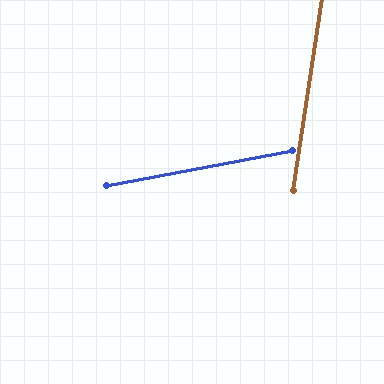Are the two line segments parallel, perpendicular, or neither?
Neither parallel nor perpendicular — they differ by about 71°.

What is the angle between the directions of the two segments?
Approximately 71 degrees.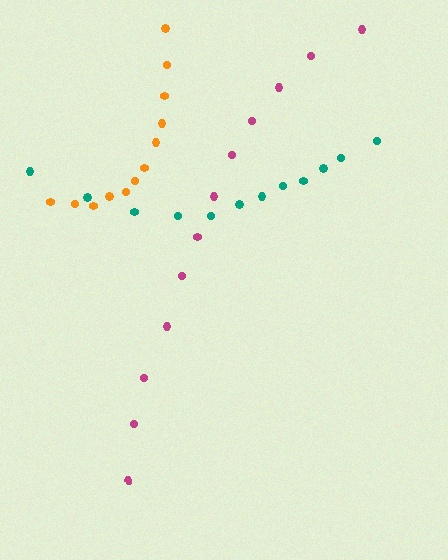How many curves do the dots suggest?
There are 3 distinct paths.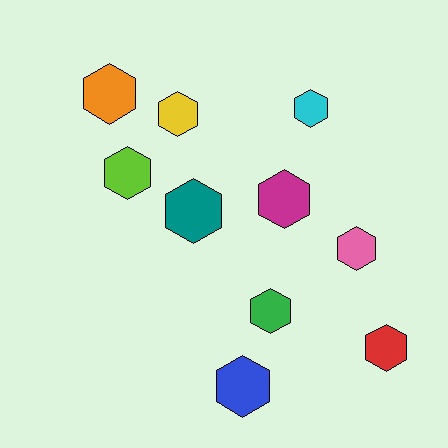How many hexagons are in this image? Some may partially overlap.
There are 10 hexagons.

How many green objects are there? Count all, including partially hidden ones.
There is 1 green object.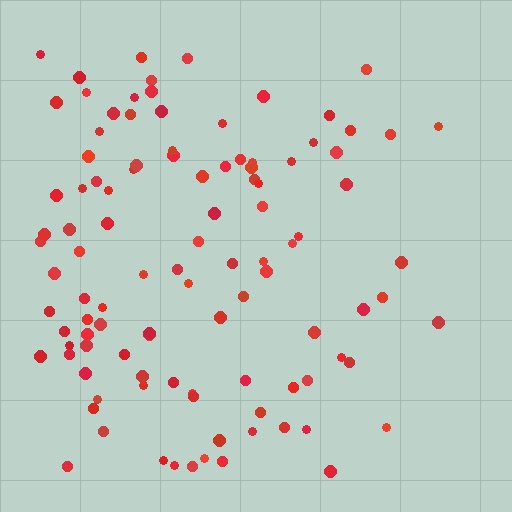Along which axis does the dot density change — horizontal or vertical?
Horizontal.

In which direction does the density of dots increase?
From right to left, with the left side densest.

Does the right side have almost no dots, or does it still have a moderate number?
Still a moderate number, just noticeably fewer than the left.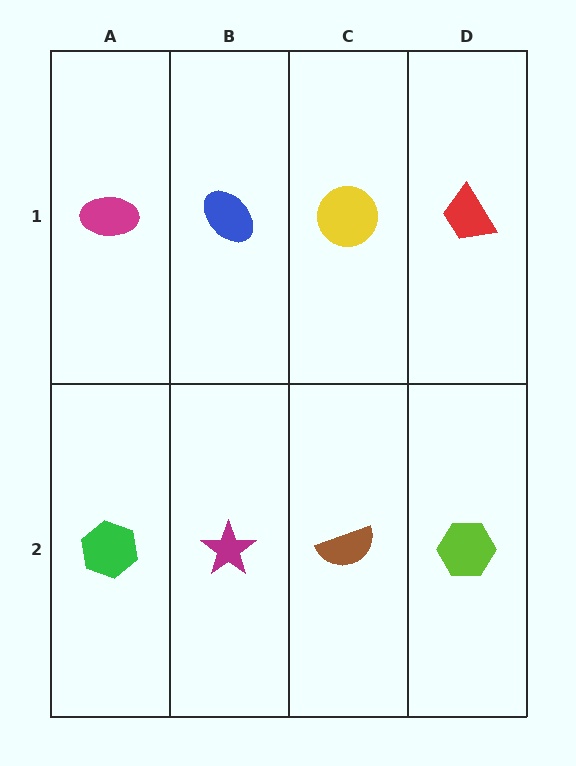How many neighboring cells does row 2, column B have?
3.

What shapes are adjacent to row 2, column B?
A blue ellipse (row 1, column B), a green hexagon (row 2, column A), a brown semicircle (row 2, column C).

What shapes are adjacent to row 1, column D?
A lime hexagon (row 2, column D), a yellow circle (row 1, column C).